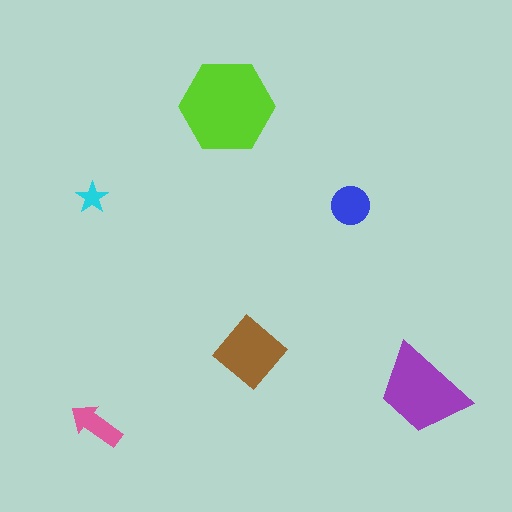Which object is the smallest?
The cyan star.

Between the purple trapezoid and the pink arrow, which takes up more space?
The purple trapezoid.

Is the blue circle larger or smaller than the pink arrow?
Larger.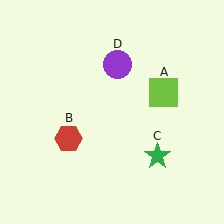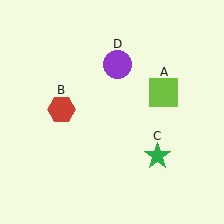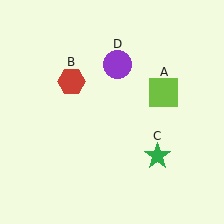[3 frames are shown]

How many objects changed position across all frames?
1 object changed position: red hexagon (object B).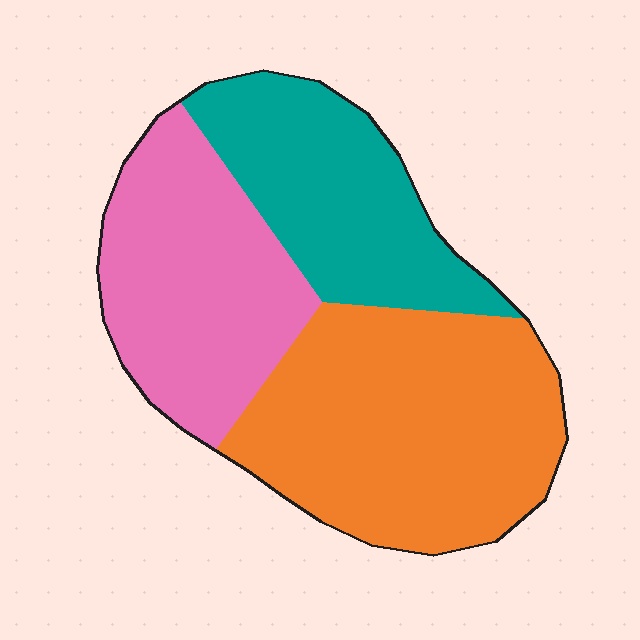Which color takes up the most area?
Orange, at roughly 45%.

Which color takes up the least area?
Teal, at roughly 25%.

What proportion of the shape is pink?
Pink takes up about one third (1/3) of the shape.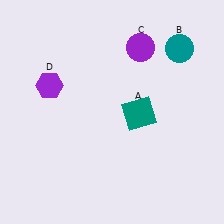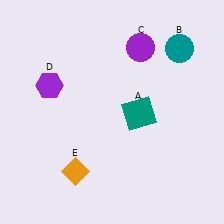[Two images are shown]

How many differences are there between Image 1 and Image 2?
There is 1 difference between the two images.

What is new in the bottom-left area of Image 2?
An orange diamond (E) was added in the bottom-left area of Image 2.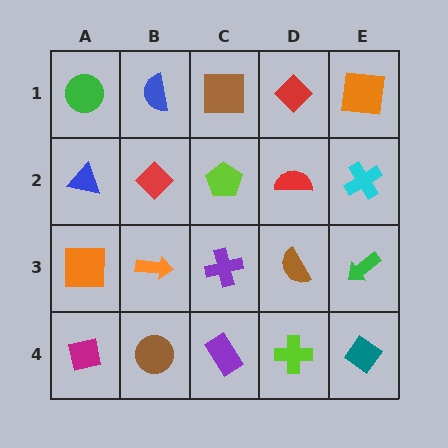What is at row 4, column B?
A brown circle.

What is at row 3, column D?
A brown semicircle.